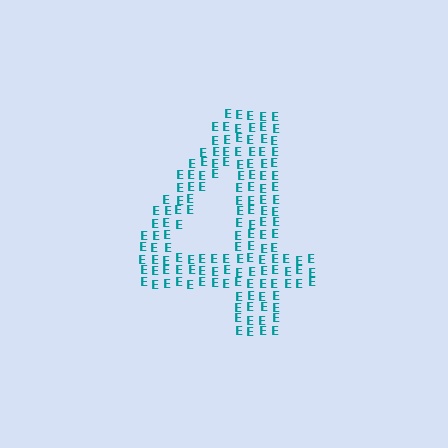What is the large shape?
The large shape is the digit 4.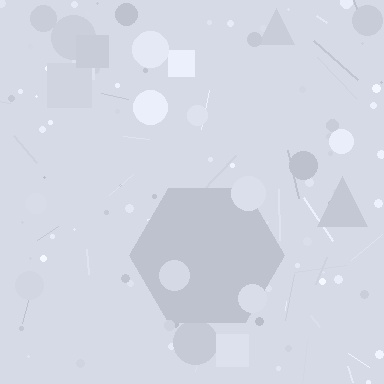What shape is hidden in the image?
A hexagon is hidden in the image.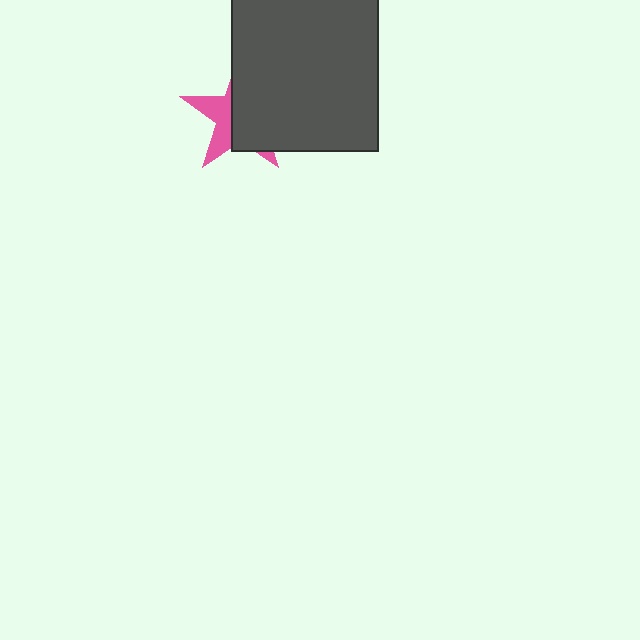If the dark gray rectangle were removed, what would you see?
You would see the complete pink star.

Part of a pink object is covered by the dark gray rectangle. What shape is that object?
It is a star.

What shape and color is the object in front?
The object in front is a dark gray rectangle.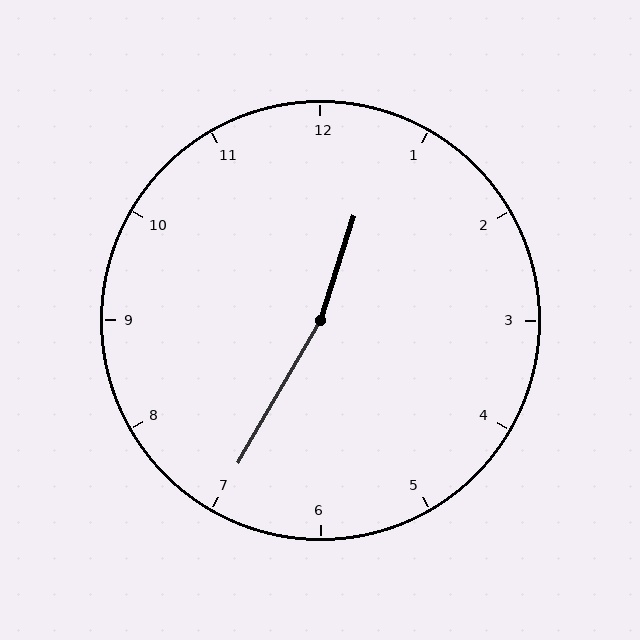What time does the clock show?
12:35.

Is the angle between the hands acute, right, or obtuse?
It is obtuse.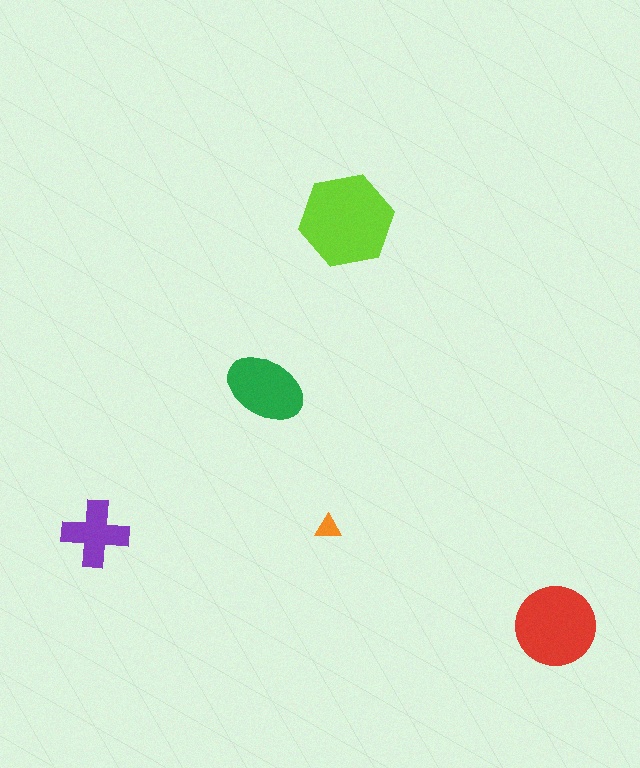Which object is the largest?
The lime hexagon.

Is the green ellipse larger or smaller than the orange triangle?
Larger.